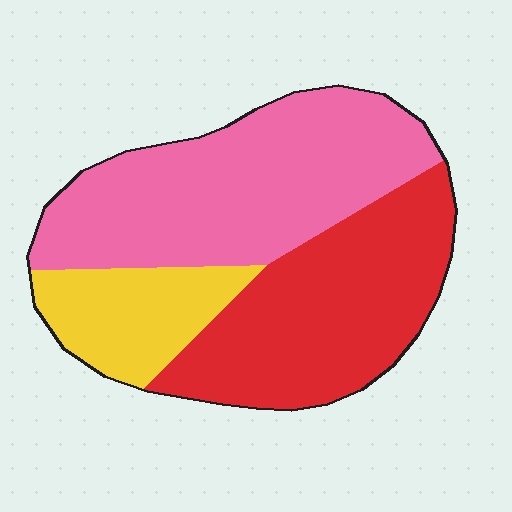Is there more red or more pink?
Pink.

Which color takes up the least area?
Yellow, at roughly 15%.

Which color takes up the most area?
Pink, at roughly 45%.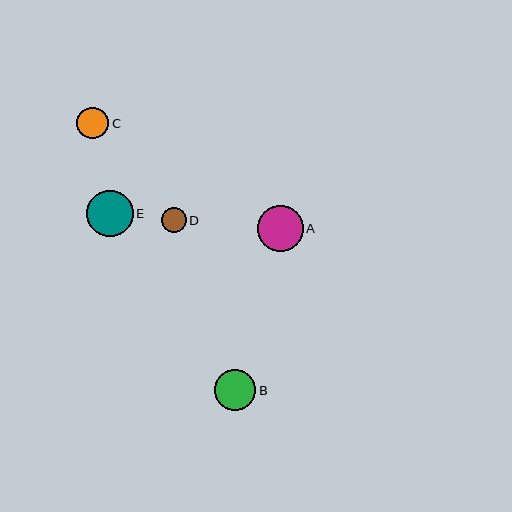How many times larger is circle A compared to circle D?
Circle A is approximately 1.8 times the size of circle D.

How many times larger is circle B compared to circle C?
Circle B is approximately 1.3 times the size of circle C.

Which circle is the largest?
Circle E is the largest with a size of approximately 47 pixels.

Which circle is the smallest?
Circle D is the smallest with a size of approximately 25 pixels.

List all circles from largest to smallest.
From largest to smallest: E, A, B, C, D.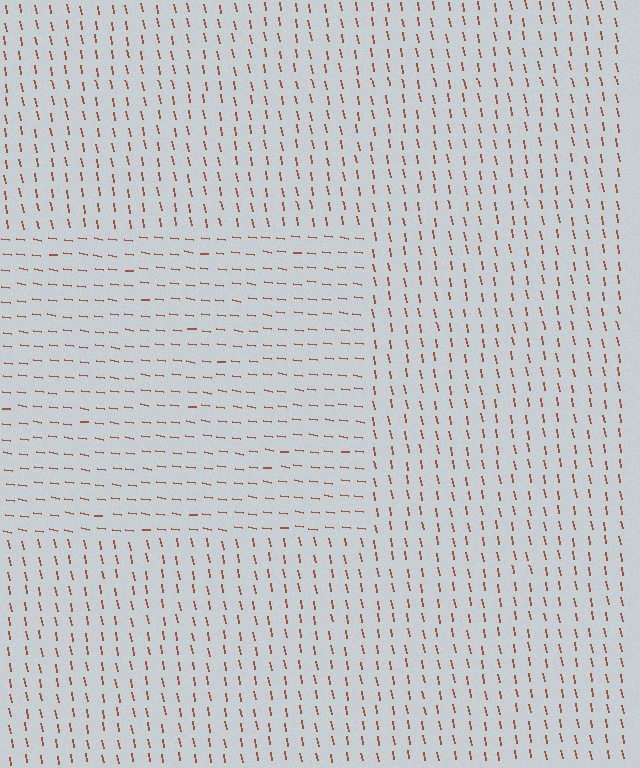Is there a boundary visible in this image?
Yes, there is a texture boundary formed by a change in line orientation.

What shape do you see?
I see a rectangle.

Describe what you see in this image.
The image is filled with small brown line segments. A rectangle region in the image has lines oriented differently from the surrounding lines, creating a visible texture boundary.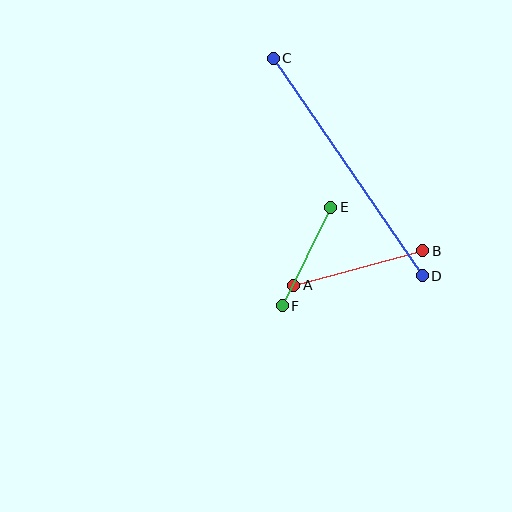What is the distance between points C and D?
The distance is approximately 264 pixels.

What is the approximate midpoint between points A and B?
The midpoint is at approximately (358, 268) pixels.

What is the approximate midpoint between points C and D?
The midpoint is at approximately (348, 167) pixels.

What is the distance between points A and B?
The distance is approximately 134 pixels.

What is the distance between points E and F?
The distance is approximately 109 pixels.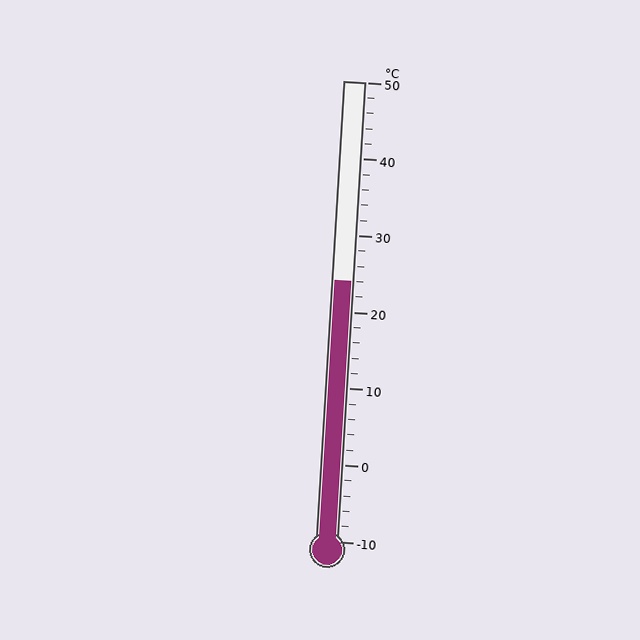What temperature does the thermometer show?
The thermometer shows approximately 24°C.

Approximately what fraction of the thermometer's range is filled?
The thermometer is filled to approximately 55% of its range.